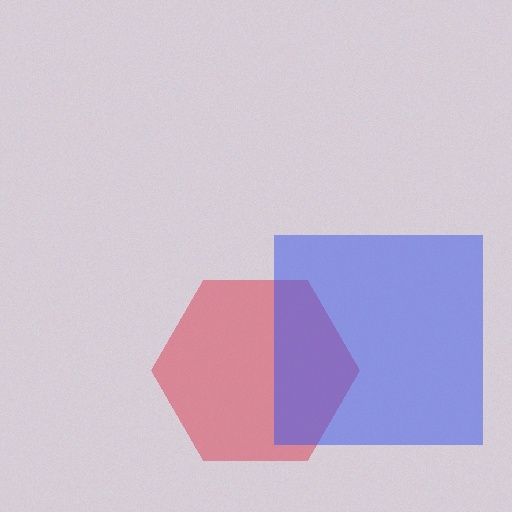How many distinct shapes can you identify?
There are 2 distinct shapes: a red hexagon, a blue square.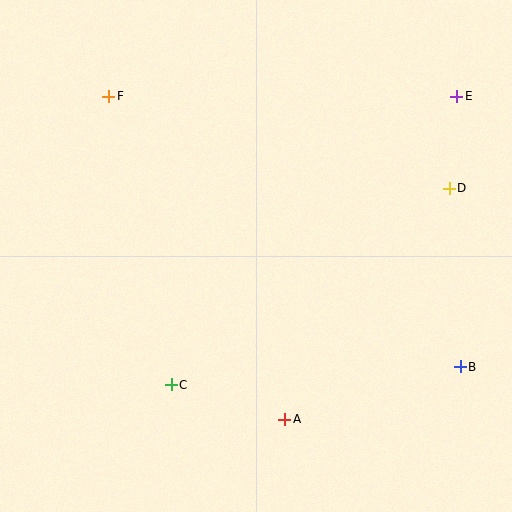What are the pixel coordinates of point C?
Point C is at (171, 385).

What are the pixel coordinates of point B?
Point B is at (460, 367).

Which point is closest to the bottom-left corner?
Point C is closest to the bottom-left corner.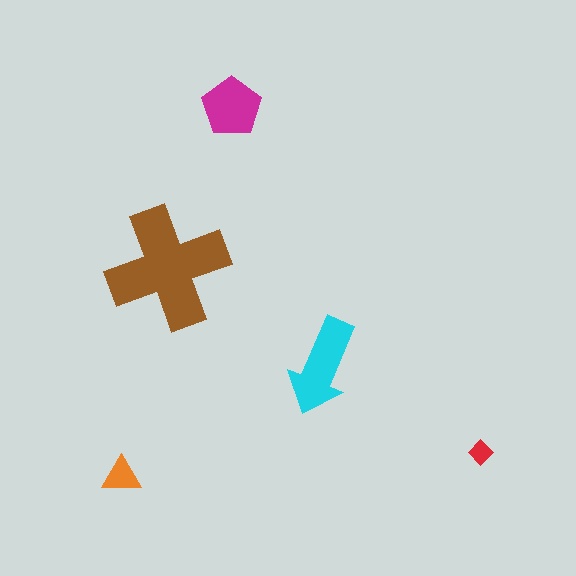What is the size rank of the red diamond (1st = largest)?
5th.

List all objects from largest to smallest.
The brown cross, the cyan arrow, the magenta pentagon, the orange triangle, the red diamond.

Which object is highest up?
The magenta pentagon is topmost.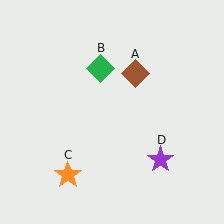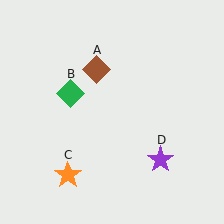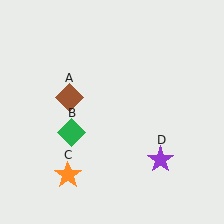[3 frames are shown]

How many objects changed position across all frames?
2 objects changed position: brown diamond (object A), green diamond (object B).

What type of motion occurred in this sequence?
The brown diamond (object A), green diamond (object B) rotated counterclockwise around the center of the scene.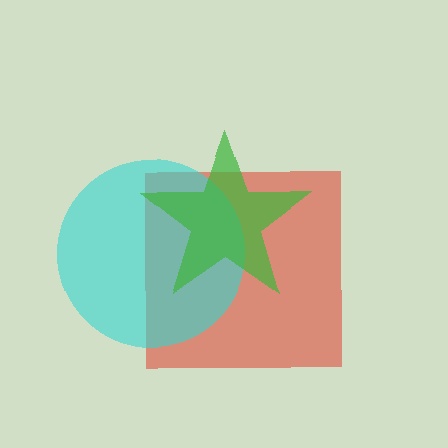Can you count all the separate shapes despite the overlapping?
Yes, there are 3 separate shapes.